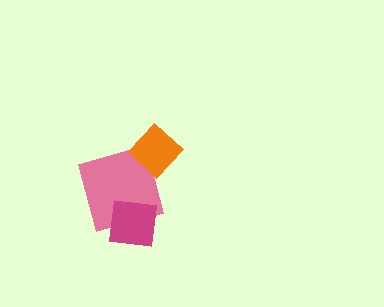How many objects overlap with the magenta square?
1 object overlaps with the magenta square.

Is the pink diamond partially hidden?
Yes, it is partially covered by another shape.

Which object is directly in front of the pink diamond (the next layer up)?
The magenta square is directly in front of the pink diamond.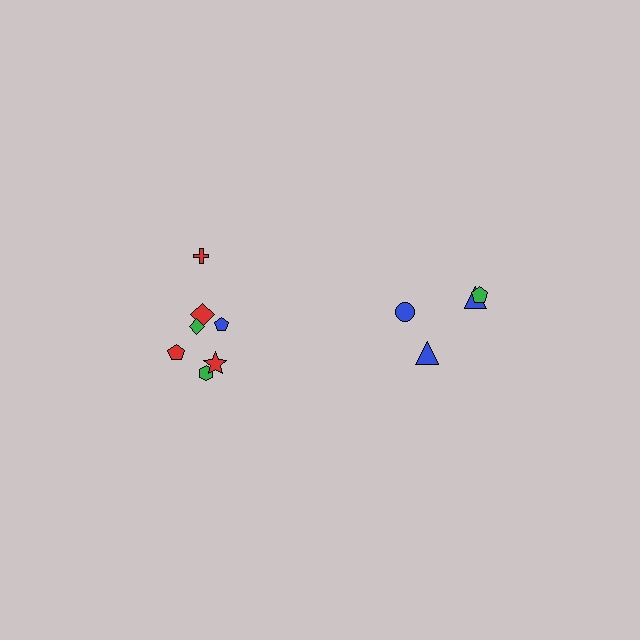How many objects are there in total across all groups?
There are 11 objects.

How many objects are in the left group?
There are 7 objects.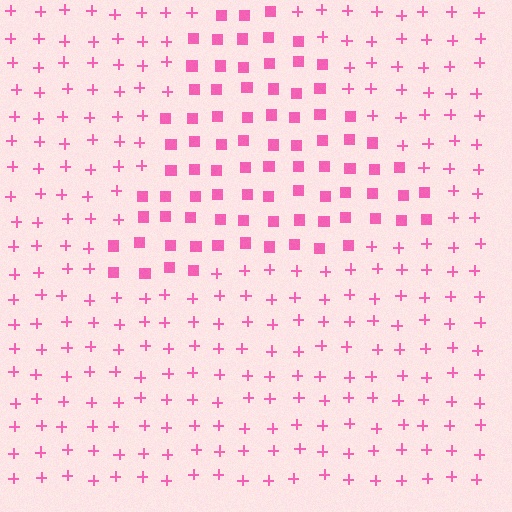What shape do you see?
I see a triangle.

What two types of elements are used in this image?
The image uses squares inside the triangle region and plus signs outside it.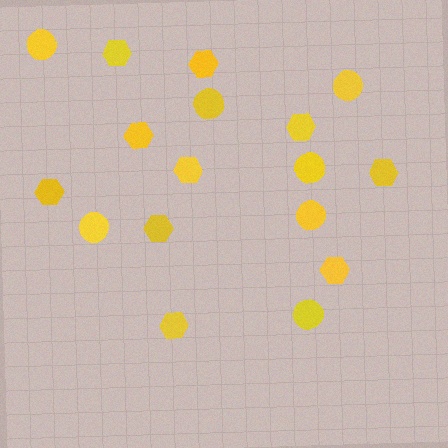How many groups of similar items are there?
There are 2 groups: one group of circles (7) and one group of hexagons (10).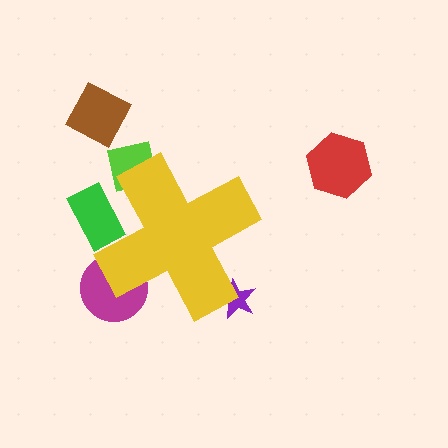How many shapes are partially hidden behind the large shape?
4 shapes are partially hidden.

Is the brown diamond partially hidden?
No, the brown diamond is fully visible.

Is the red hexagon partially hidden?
No, the red hexagon is fully visible.